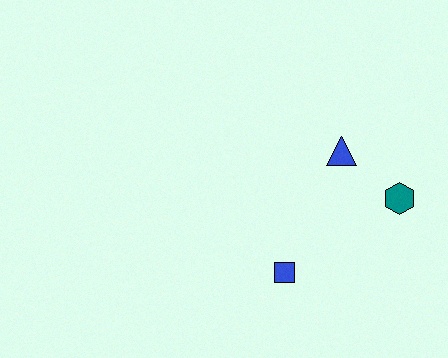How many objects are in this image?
There are 3 objects.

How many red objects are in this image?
There are no red objects.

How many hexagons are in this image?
There is 1 hexagon.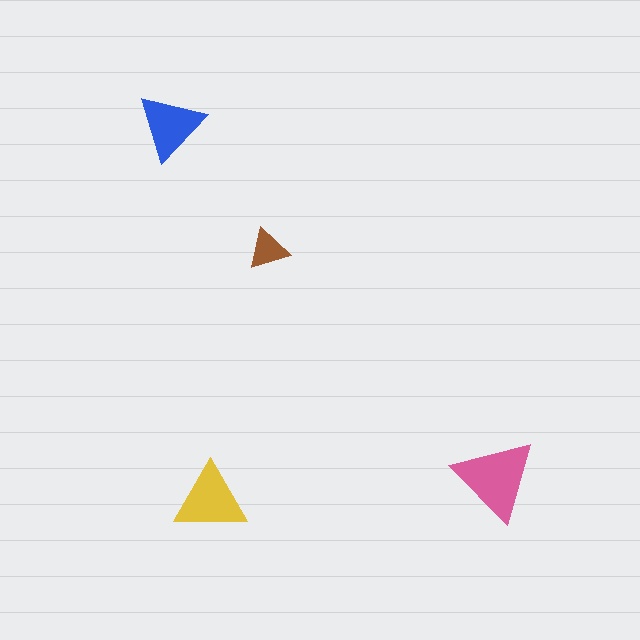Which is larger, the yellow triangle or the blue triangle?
The yellow one.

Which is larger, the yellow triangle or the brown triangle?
The yellow one.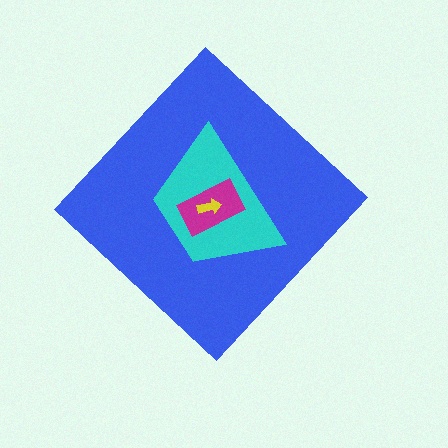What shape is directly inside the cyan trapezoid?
The magenta rectangle.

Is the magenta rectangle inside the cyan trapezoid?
Yes.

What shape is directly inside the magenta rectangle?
The yellow arrow.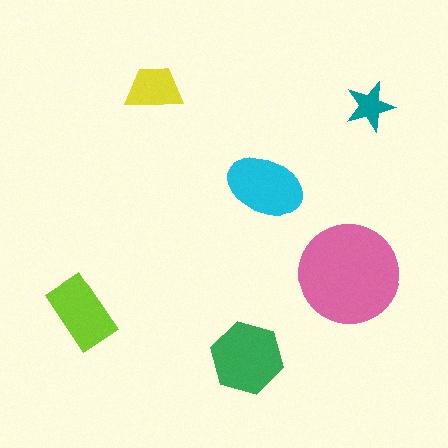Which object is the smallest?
The teal star.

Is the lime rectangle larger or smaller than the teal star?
Larger.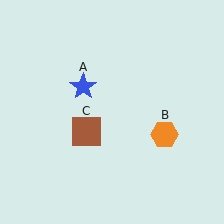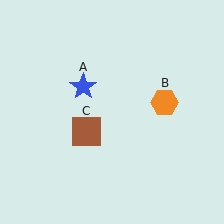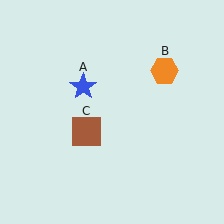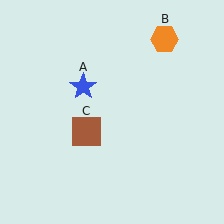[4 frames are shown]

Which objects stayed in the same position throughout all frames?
Blue star (object A) and brown square (object C) remained stationary.